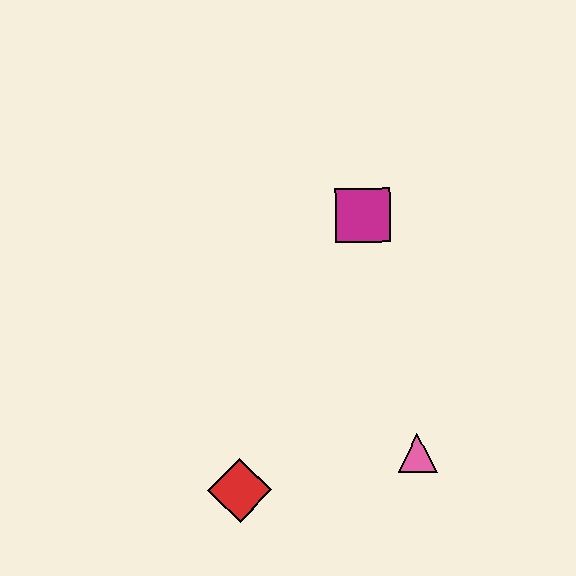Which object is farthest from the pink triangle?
The magenta square is farthest from the pink triangle.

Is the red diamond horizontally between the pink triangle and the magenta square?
No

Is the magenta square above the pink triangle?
Yes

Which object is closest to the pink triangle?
The red diamond is closest to the pink triangle.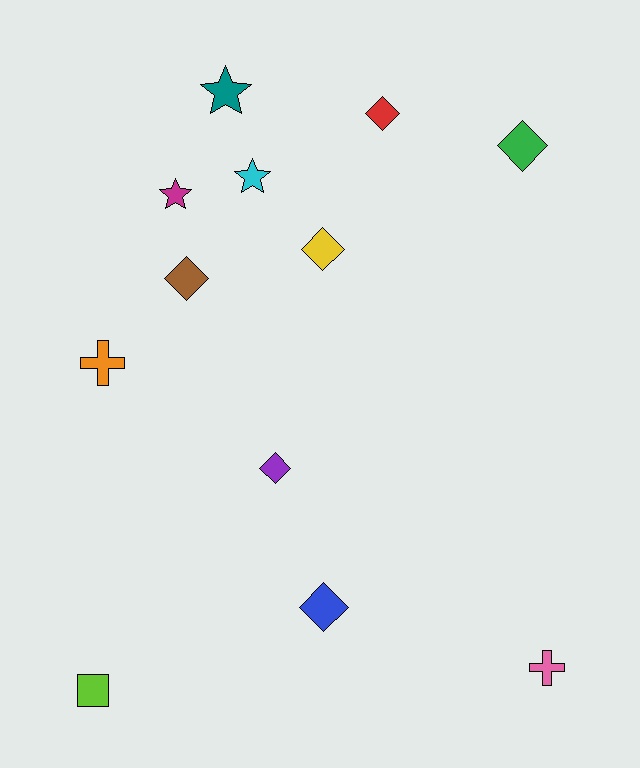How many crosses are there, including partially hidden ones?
There are 2 crosses.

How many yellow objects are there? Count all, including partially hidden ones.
There is 1 yellow object.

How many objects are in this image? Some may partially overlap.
There are 12 objects.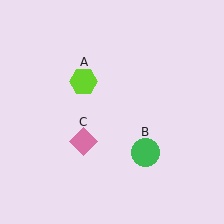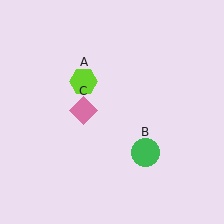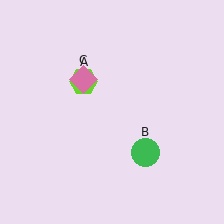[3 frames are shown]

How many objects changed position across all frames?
1 object changed position: pink diamond (object C).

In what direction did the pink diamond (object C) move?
The pink diamond (object C) moved up.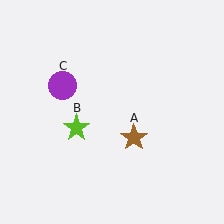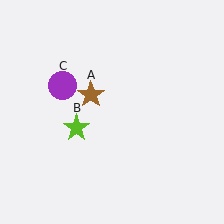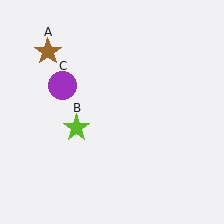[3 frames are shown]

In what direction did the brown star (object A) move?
The brown star (object A) moved up and to the left.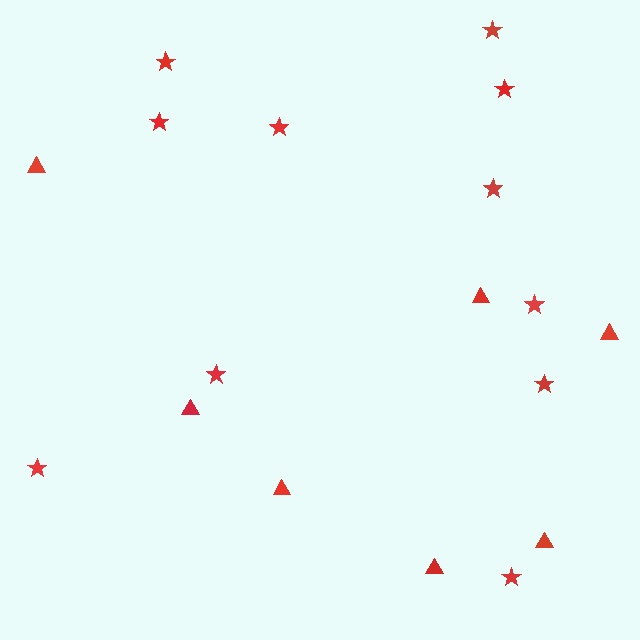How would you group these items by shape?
There are 2 groups: one group of triangles (7) and one group of stars (11).